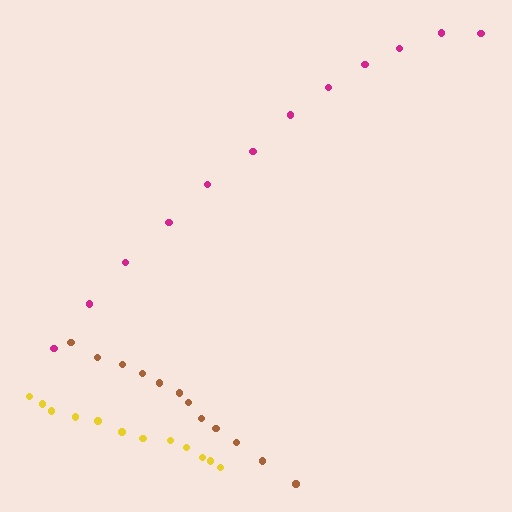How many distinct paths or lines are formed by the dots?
There are 3 distinct paths.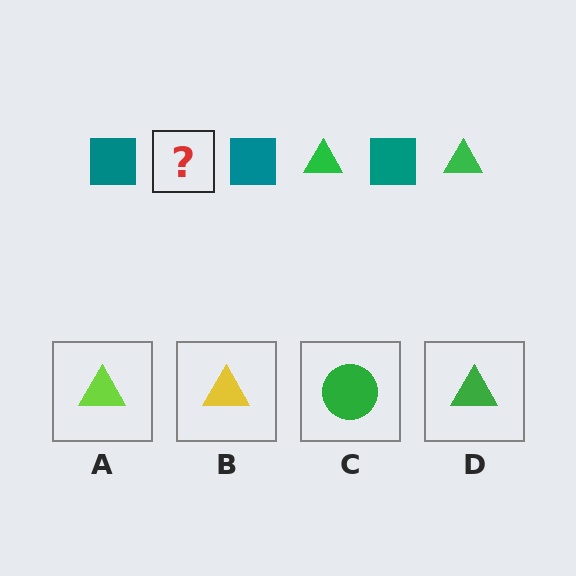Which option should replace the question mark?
Option D.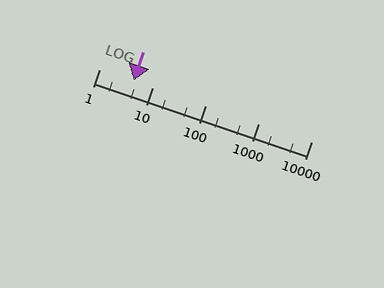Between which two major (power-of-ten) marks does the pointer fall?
The pointer is between 1 and 10.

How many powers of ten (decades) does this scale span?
The scale spans 4 decades, from 1 to 10000.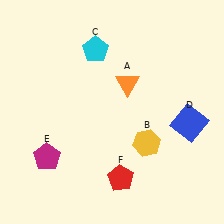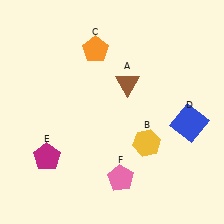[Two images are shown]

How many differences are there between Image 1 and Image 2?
There are 3 differences between the two images.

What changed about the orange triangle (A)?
In Image 1, A is orange. In Image 2, it changed to brown.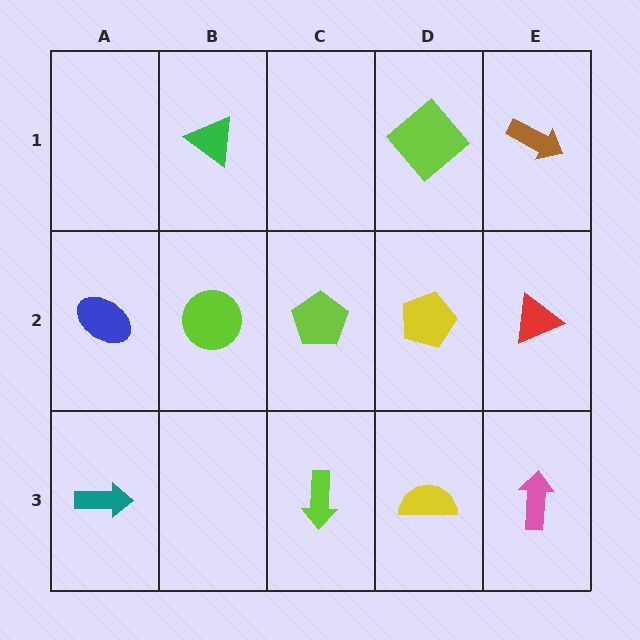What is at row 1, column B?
A green triangle.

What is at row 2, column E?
A red triangle.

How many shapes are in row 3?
4 shapes.